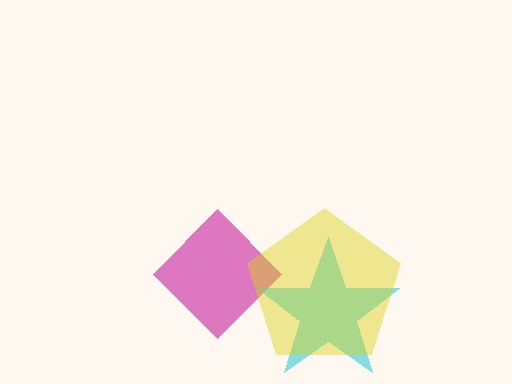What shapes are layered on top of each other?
The layered shapes are: a magenta diamond, a cyan star, a yellow pentagon.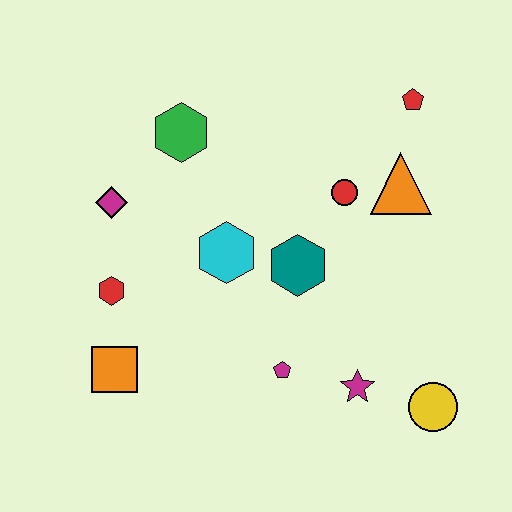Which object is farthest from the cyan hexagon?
The yellow circle is farthest from the cyan hexagon.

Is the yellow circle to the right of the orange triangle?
Yes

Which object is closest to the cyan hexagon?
The teal hexagon is closest to the cyan hexagon.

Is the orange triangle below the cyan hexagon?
No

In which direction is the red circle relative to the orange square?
The red circle is to the right of the orange square.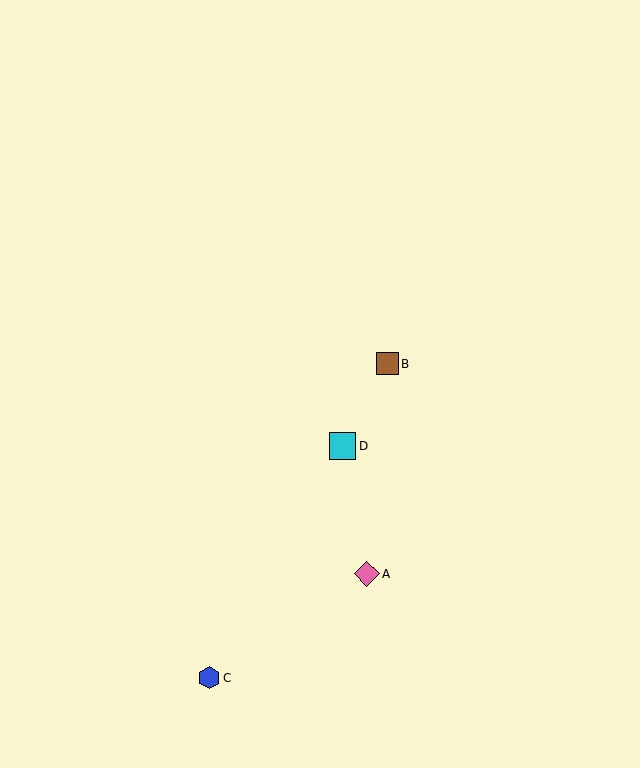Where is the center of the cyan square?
The center of the cyan square is at (343, 446).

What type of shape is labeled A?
Shape A is a pink diamond.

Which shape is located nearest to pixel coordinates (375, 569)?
The pink diamond (labeled A) at (367, 574) is nearest to that location.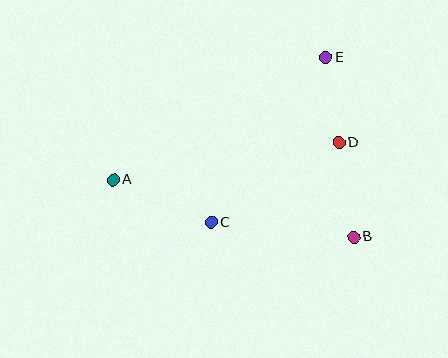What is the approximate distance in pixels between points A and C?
The distance between A and C is approximately 107 pixels.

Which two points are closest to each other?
Points D and E are closest to each other.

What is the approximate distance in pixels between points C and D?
The distance between C and D is approximately 151 pixels.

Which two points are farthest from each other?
Points A and B are farthest from each other.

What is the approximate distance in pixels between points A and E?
The distance between A and E is approximately 246 pixels.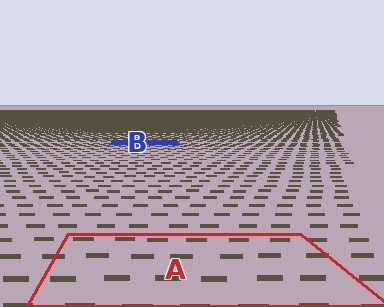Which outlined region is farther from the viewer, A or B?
Region B is farther from the viewer — the texture elements inside it appear smaller and more densely packed.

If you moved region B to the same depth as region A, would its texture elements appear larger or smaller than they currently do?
They would appear larger. At a closer depth, the same texture elements are projected at a bigger on-screen size.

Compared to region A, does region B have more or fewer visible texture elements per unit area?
Region B has more texture elements per unit area — they are packed more densely because it is farther away.